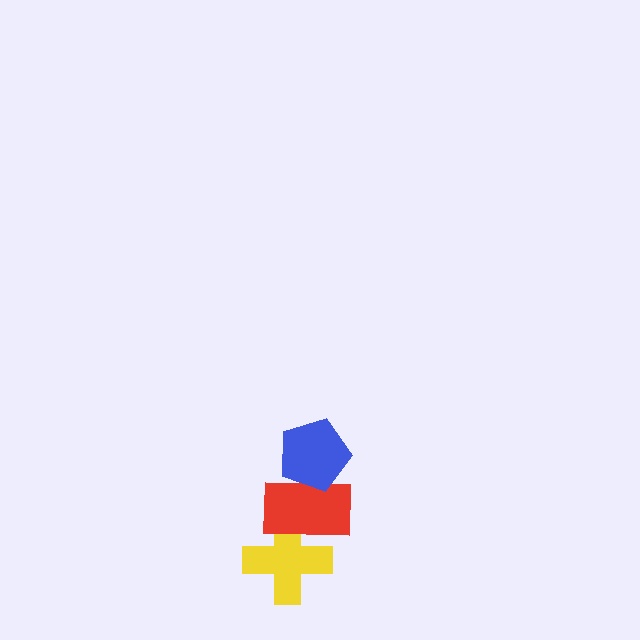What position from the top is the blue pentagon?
The blue pentagon is 1st from the top.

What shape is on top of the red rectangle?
The blue pentagon is on top of the red rectangle.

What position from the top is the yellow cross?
The yellow cross is 3rd from the top.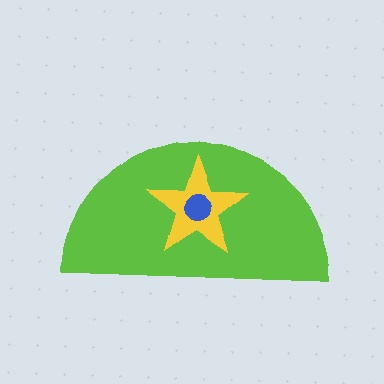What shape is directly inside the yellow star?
The blue circle.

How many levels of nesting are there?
3.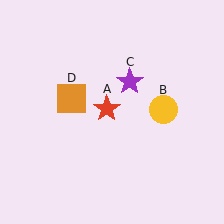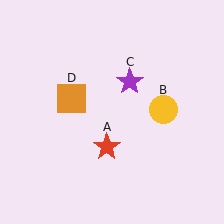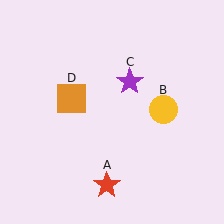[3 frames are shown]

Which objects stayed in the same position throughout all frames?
Yellow circle (object B) and purple star (object C) and orange square (object D) remained stationary.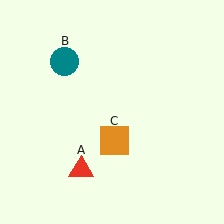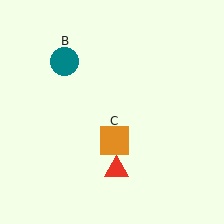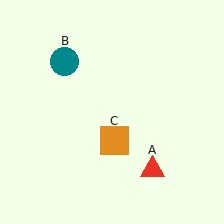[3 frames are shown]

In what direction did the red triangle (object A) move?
The red triangle (object A) moved right.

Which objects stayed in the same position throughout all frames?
Teal circle (object B) and orange square (object C) remained stationary.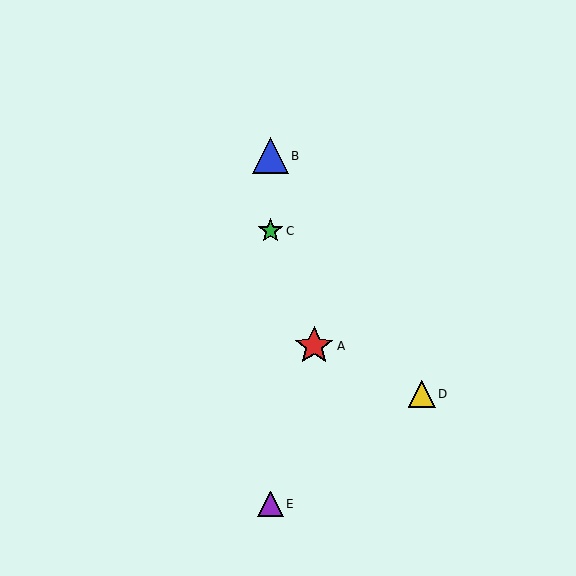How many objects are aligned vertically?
3 objects (B, C, E) are aligned vertically.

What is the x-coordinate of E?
Object E is at x≈270.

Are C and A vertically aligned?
No, C is at x≈270 and A is at x≈314.